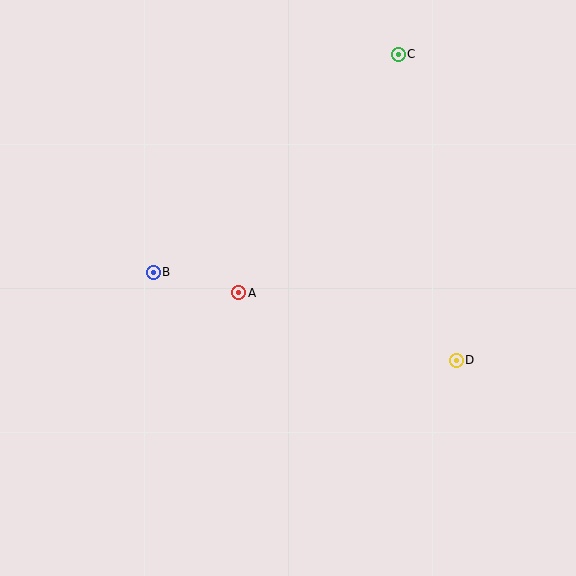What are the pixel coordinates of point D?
Point D is at (456, 360).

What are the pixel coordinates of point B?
Point B is at (153, 272).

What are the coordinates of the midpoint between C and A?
The midpoint between C and A is at (318, 173).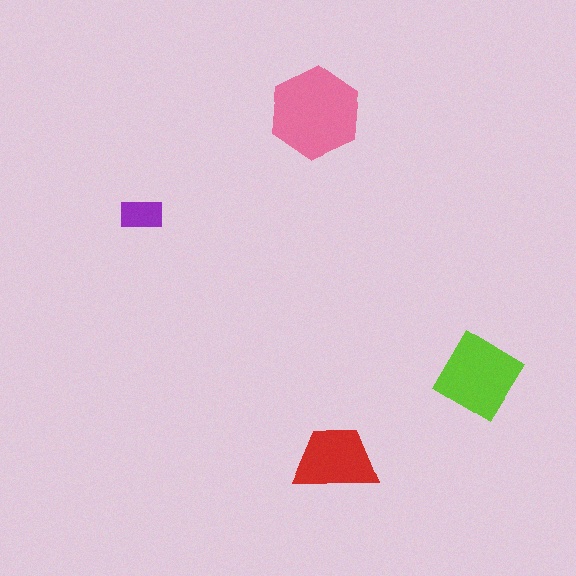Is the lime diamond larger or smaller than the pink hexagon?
Smaller.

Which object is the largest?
The pink hexagon.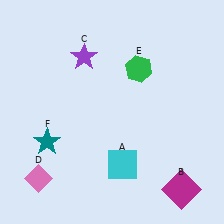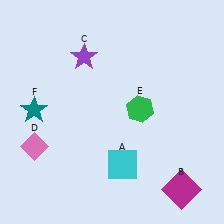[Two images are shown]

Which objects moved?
The objects that moved are: the pink diamond (D), the green hexagon (E), the teal star (F).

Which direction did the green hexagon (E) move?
The green hexagon (E) moved down.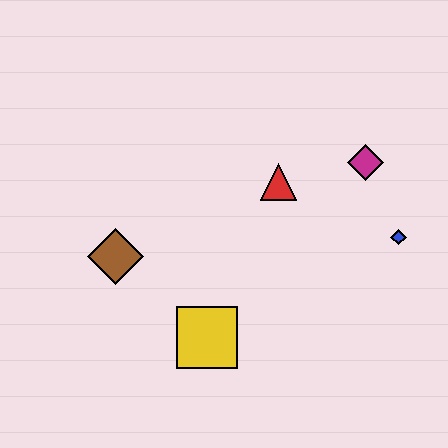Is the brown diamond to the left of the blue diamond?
Yes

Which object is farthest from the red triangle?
The brown diamond is farthest from the red triangle.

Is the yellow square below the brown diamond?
Yes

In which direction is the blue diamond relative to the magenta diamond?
The blue diamond is below the magenta diamond.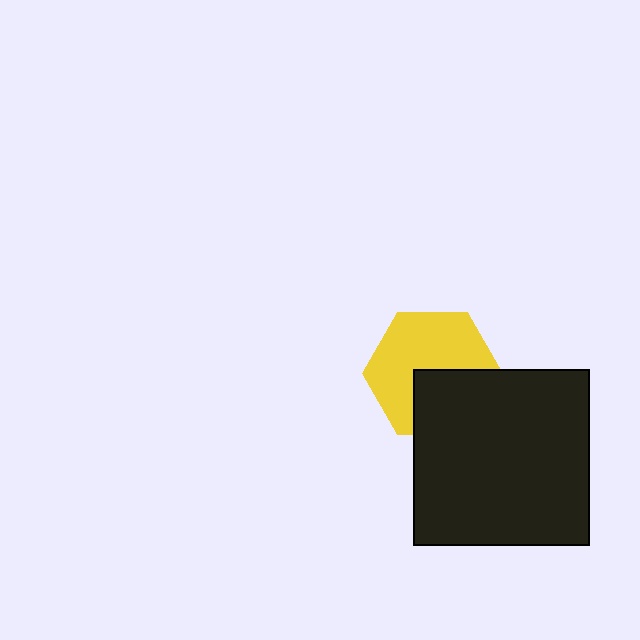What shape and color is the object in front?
The object in front is a black square.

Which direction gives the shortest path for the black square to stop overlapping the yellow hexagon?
Moving down gives the shortest separation.